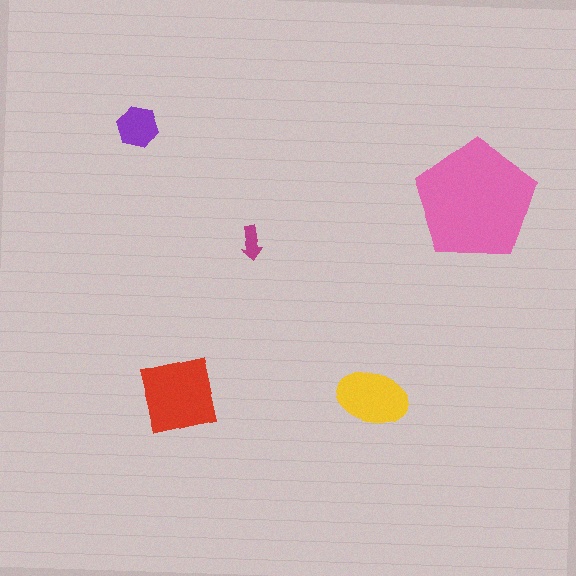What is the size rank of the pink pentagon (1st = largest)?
1st.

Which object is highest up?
The purple hexagon is topmost.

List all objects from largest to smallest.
The pink pentagon, the red square, the yellow ellipse, the purple hexagon, the magenta arrow.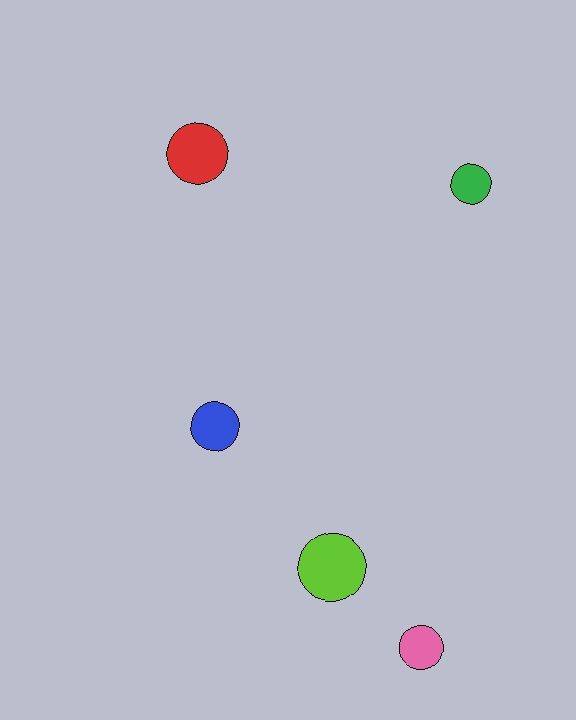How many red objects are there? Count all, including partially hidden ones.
There is 1 red object.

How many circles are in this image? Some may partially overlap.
There are 5 circles.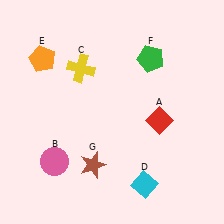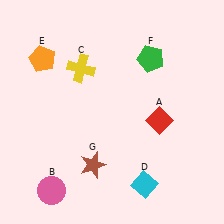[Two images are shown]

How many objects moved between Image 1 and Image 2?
1 object moved between the two images.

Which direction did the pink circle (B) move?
The pink circle (B) moved down.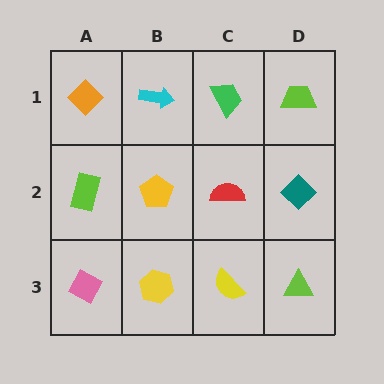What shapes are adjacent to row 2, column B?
A cyan arrow (row 1, column B), a yellow hexagon (row 3, column B), a lime rectangle (row 2, column A), a red semicircle (row 2, column C).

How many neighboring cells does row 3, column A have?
2.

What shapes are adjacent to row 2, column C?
A green trapezoid (row 1, column C), a yellow semicircle (row 3, column C), a yellow pentagon (row 2, column B), a teal diamond (row 2, column D).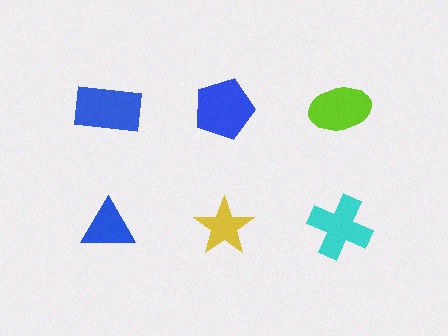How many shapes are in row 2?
3 shapes.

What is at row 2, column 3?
A cyan cross.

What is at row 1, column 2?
A blue pentagon.